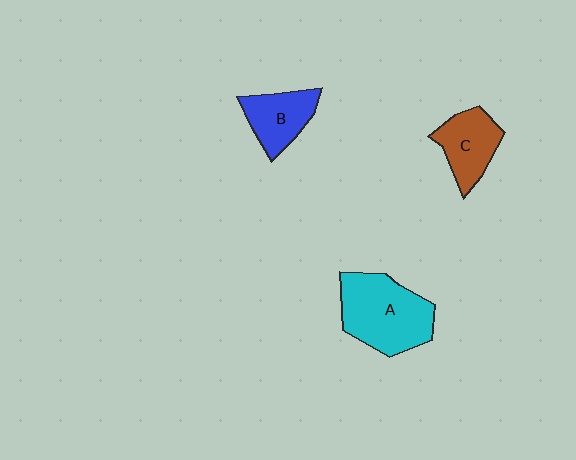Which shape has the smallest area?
Shape B (blue).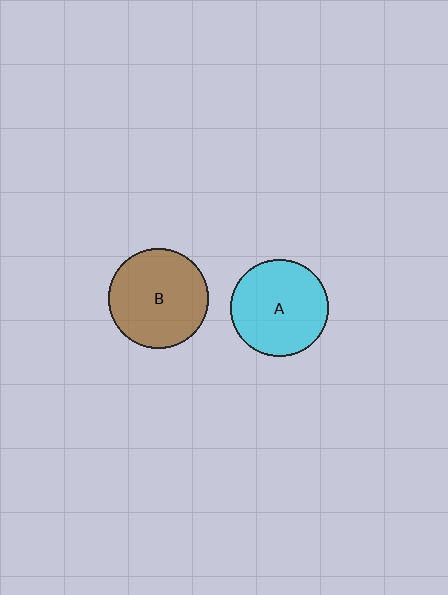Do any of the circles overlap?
No, none of the circles overlap.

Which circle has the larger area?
Circle B (brown).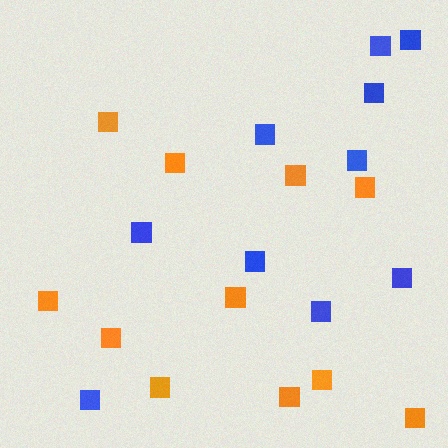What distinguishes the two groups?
There are 2 groups: one group of orange squares (11) and one group of blue squares (10).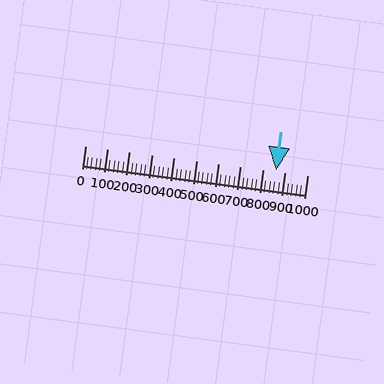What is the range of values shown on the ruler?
The ruler shows values from 0 to 1000.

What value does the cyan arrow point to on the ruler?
The cyan arrow points to approximately 860.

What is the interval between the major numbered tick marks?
The major tick marks are spaced 100 units apart.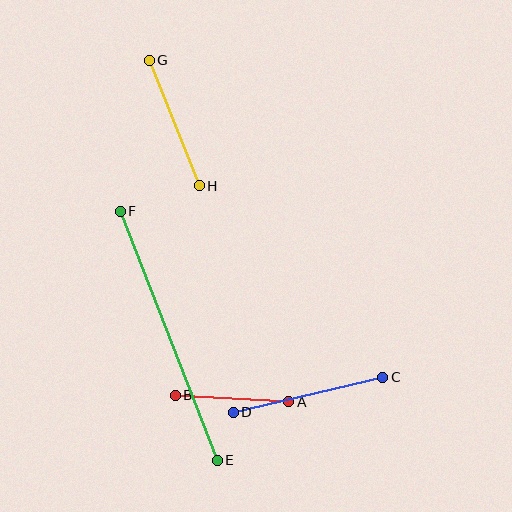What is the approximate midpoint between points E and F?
The midpoint is at approximately (169, 336) pixels.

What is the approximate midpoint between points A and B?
The midpoint is at approximately (232, 399) pixels.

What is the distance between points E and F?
The distance is approximately 267 pixels.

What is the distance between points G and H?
The distance is approximately 135 pixels.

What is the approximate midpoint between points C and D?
The midpoint is at approximately (308, 395) pixels.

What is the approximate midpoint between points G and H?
The midpoint is at approximately (174, 123) pixels.